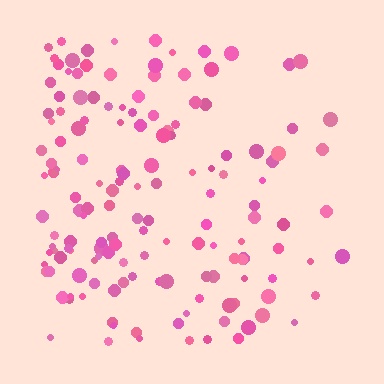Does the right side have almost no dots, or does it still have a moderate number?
Still a moderate number, just noticeably fewer than the left.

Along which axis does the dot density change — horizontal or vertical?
Horizontal.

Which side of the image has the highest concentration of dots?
The left.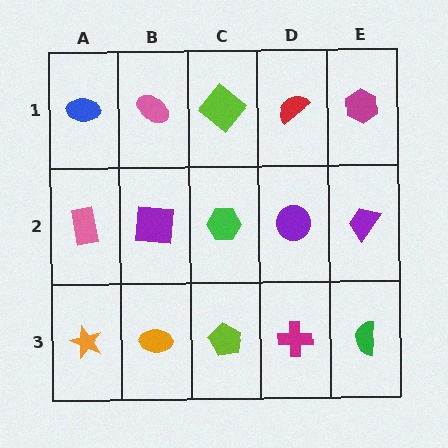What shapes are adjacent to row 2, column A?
A blue ellipse (row 1, column A), an orange star (row 3, column A), a purple square (row 2, column B).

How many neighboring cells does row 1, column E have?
2.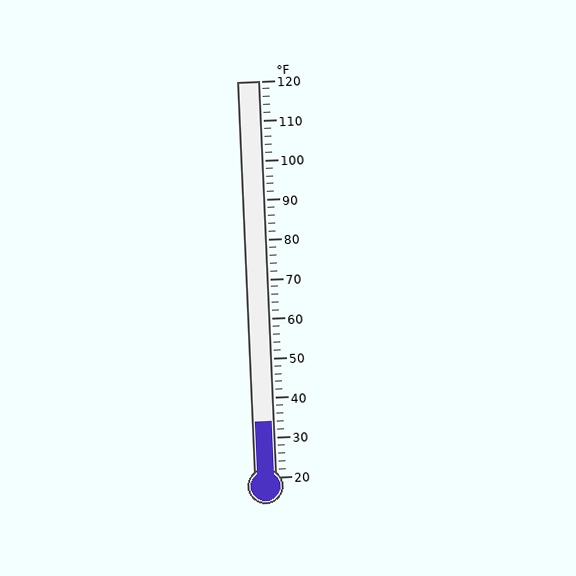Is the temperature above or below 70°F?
The temperature is below 70°F.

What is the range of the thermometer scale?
The thermometer scale ranges from 20°F to 120°F.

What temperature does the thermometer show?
The thermometer shows approximately 34°F.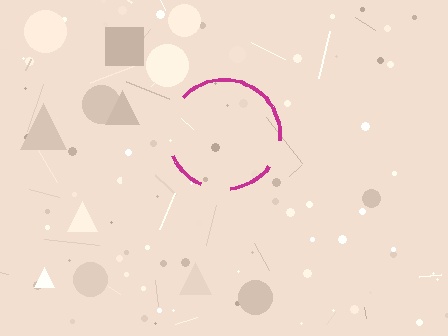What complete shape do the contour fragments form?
The contour fragments form a circle.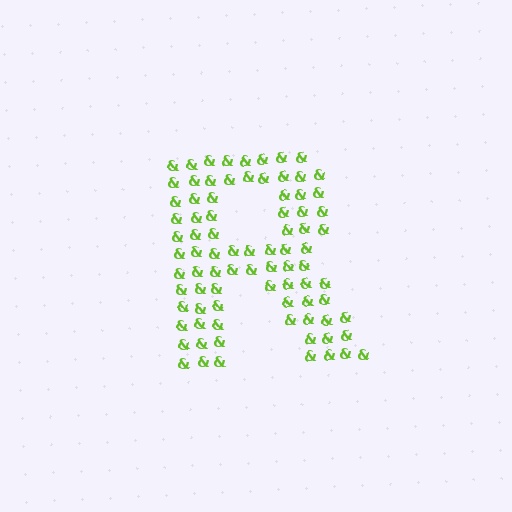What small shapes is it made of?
It is made of small ampersands.